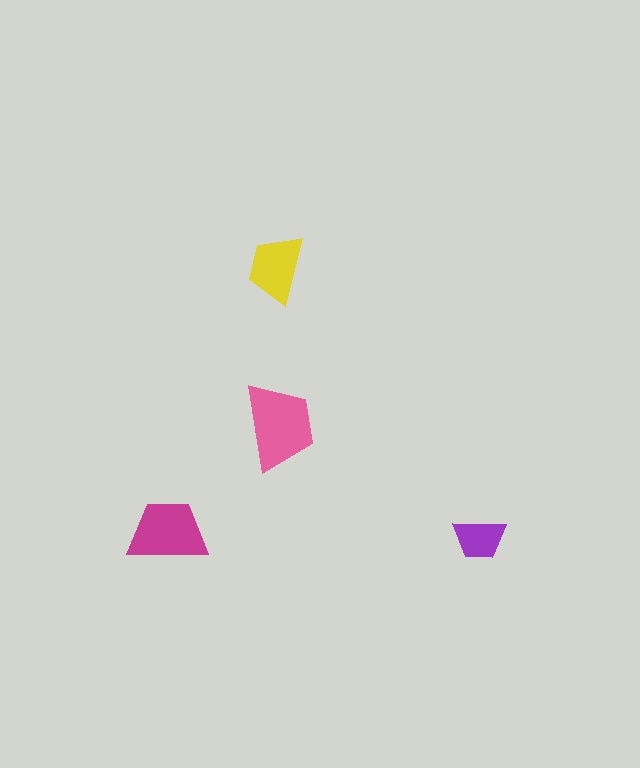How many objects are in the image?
There are 4 objects in the image.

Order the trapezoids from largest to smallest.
the pink one, the magenta one, the yellow one, the purple one.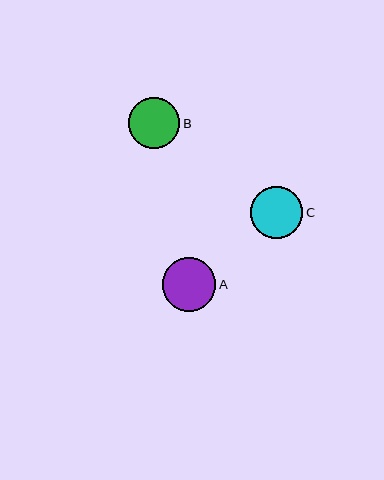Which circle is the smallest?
Circle B is the smallest with a size of approximately 51 pixels.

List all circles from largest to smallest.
From largest to smallest: A, C, B.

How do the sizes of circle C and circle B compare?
Circle C and circle B are approximately the same size.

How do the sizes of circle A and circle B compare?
Circle A and circle B are approximately the same size.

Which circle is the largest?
Circle A is the largest with a size of approximately 53 pixels.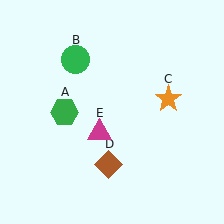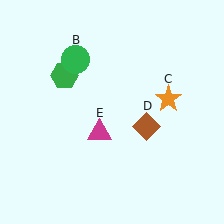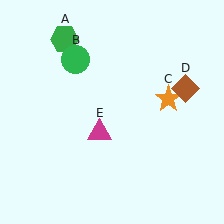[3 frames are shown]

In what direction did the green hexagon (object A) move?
The green hexagon (object A) moved up.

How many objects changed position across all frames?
2 objects changed position: green hexagon (object A), brown diamond (object D).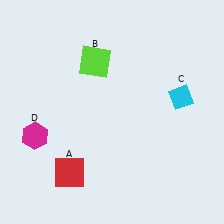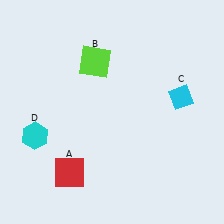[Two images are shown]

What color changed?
The hexagon (D) changed from magenta in Image 1 to cyan in Image 2.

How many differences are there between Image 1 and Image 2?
There is 1 difference between the two images.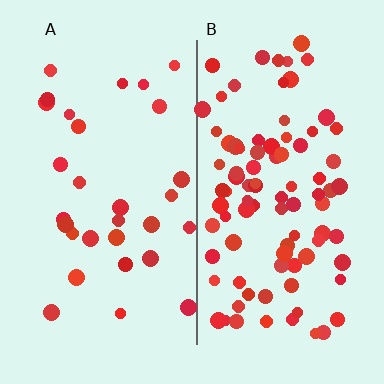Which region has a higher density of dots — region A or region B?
B (the right).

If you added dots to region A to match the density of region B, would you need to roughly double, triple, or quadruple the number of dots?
Approximately triple.